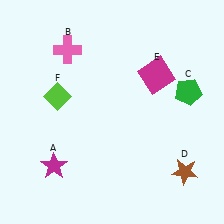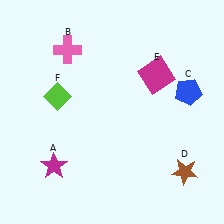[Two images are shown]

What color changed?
The pentagon (C) changed from green in Image 1 to blue in Image 2.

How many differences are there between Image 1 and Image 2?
There is 1 difference between the two images.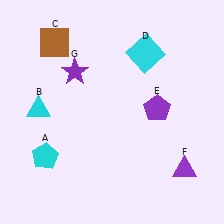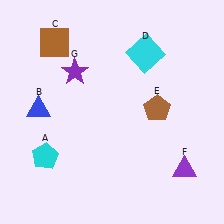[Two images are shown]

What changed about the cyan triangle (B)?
In Image 1, B is cyan. In Image 2, it changed to blue.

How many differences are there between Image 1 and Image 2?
There are 2 differences between the two images.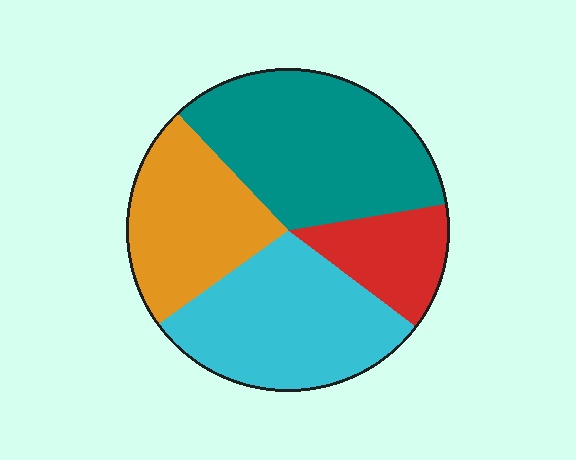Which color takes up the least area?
Red, at roughly 15%.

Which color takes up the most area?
Teal, at roughly 35%.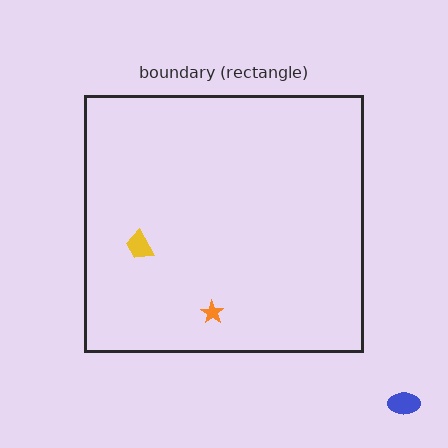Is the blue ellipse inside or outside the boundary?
Outside.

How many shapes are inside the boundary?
2 inside, 1 outside.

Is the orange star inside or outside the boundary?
Inside.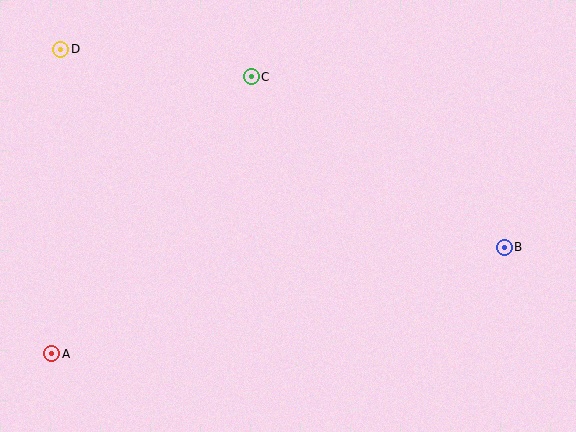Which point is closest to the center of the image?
Point C at (251, 77) is closest to the center.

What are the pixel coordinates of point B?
Point B is at (504, 247).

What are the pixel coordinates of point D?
Point D is at (61, 49).